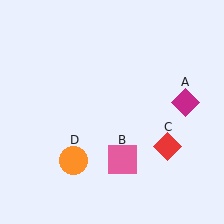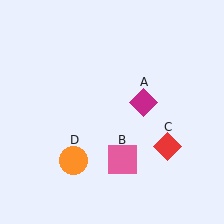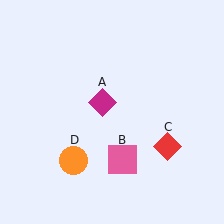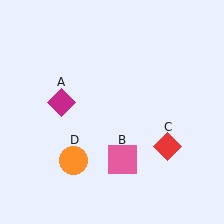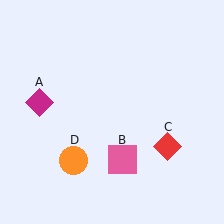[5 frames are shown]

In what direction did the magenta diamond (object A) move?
The magenta diamond (object A) moved left.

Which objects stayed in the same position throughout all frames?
Pink square (object B) and red diamond (object C) and orange circle (object D) remained stationary.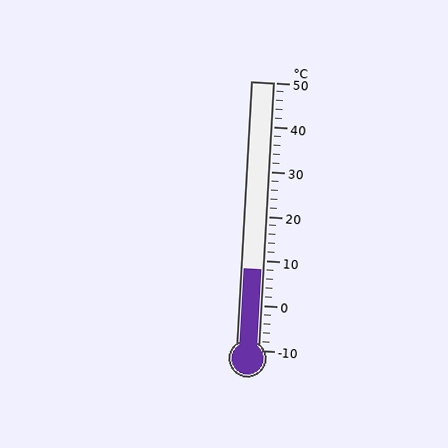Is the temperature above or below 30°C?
The temperature is below 30°C.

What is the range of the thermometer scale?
The thermometer scale ranges from -10°C to 50°C.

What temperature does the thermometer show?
The thermometer shows approximately 8°C.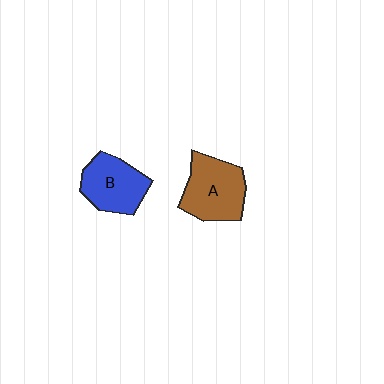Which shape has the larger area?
Shape A (brown).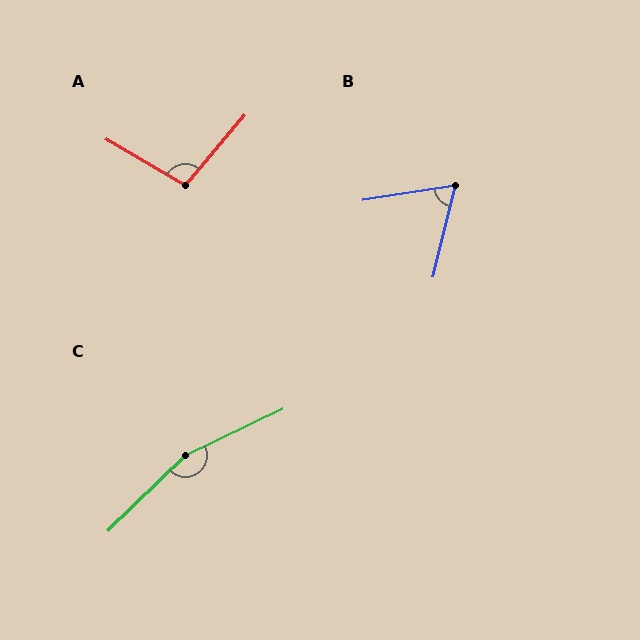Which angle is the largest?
C, at approximately 161 degrees.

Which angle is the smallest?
B, at approximately 67 degrees.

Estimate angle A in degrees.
Approximately 100 degrees.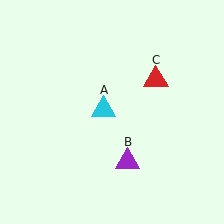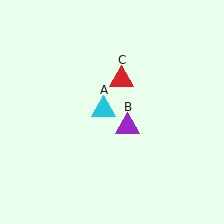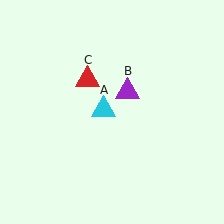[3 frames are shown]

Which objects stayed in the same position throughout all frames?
Cyan triangle (object A) remained stationary.